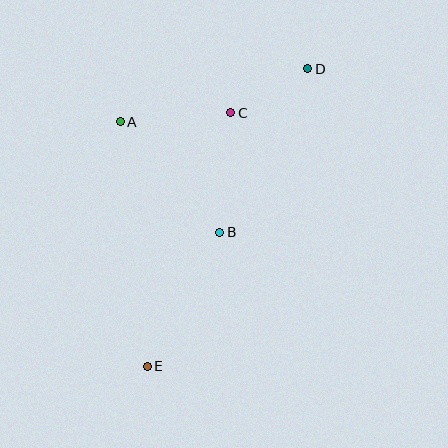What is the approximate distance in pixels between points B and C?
The distance between B and C is approximately 120 pixels.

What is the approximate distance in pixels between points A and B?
The distance between A and B is approximately 149 pixels.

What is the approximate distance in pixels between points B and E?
The distance between B and E is approximately 153 pixels.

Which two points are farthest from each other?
Points D and E are farthest from each other.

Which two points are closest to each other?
Points C and D are closest to each other.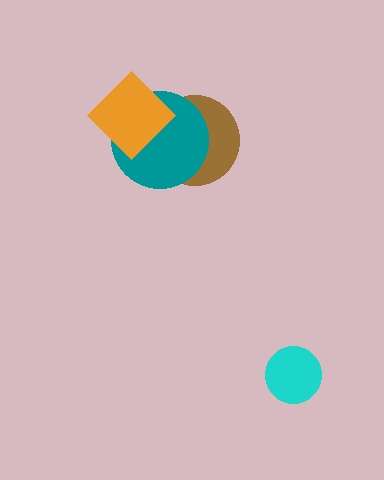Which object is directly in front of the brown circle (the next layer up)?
The teal circle is directly in front of the brown circle.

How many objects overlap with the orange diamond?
2 objects overlap with the orange diamond.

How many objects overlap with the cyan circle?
0 objects overlap with the cyan circle.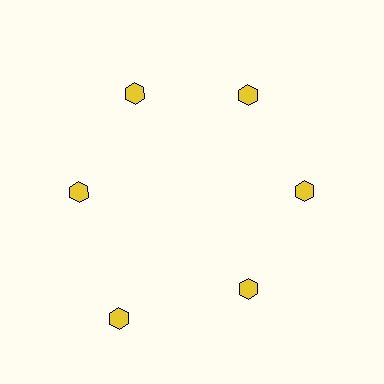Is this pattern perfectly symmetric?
No. The 6 yellow hexagons are arranged in a ring, but one element near the 7 o'clock position is pushed outward from the center, breaking the 6-fold rotational symmetry.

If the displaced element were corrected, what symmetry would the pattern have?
It would have 6-fold rotational symmetry — the pattern would map onto itself every 60 degrees.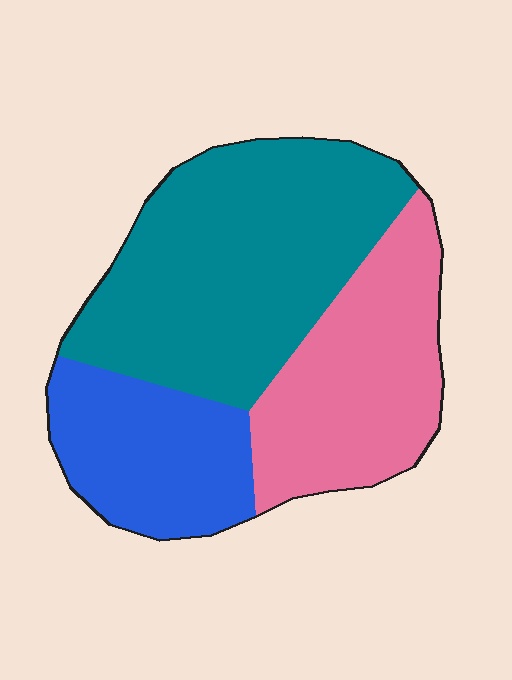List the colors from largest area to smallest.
From largest to smallest: teal, pink, blue.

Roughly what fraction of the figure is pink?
Pink takes up about one third (1/3) of the figure.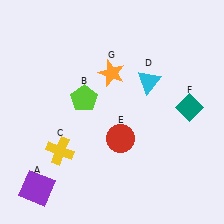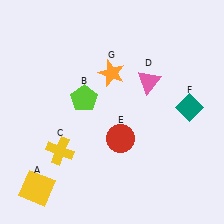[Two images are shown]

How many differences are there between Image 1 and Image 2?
There are 2 differences between the two images.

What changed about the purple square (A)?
In Image 1, A is purple. In Image 2, it changed to yellow.